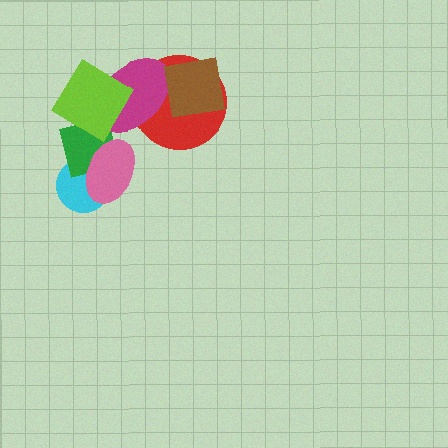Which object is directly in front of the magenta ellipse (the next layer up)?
The brown square is directly in front of the magenta ellipse.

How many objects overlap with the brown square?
2 objects overlap with the brown square.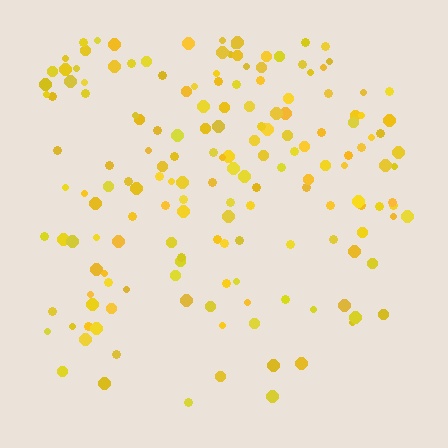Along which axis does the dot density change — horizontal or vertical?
Vertical.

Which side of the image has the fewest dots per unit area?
The bottom.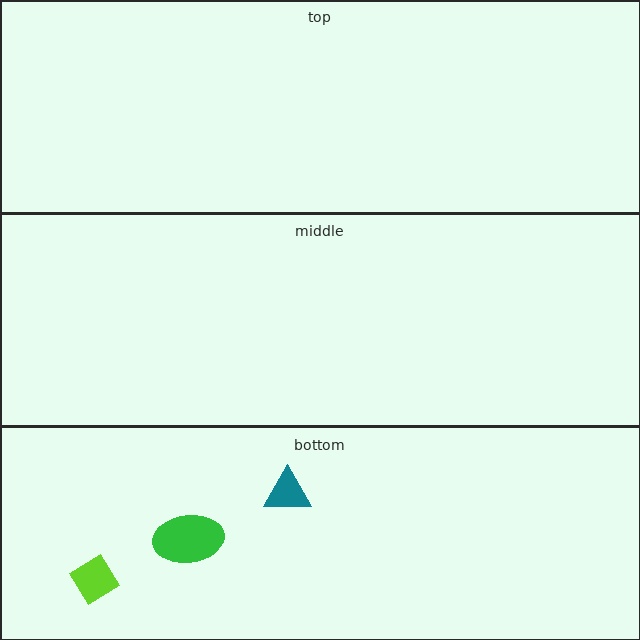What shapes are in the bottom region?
The green ellipse, the lime diamond, the teal triangle.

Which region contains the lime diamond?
The bottom region.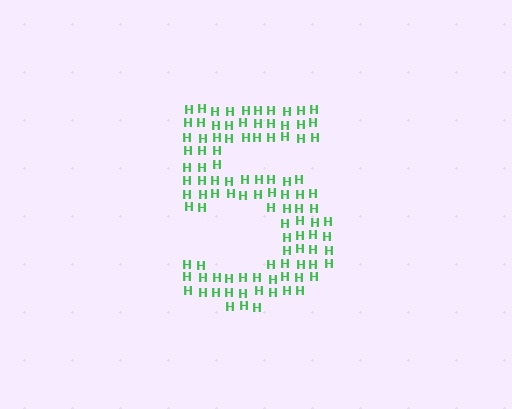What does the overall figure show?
The overall figure shows the digit 5.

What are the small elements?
The small elements are letter H's.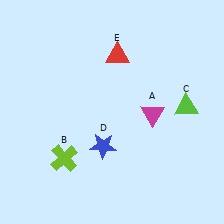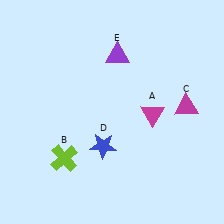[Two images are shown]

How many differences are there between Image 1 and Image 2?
There are 2 differences between the two images.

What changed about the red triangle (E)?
In Image 1, E is red. In Image 2, it changed to purple.